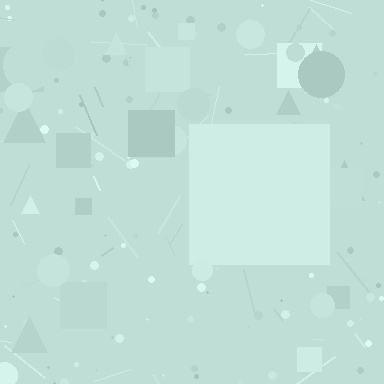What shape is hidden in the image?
A square is hidden in the image.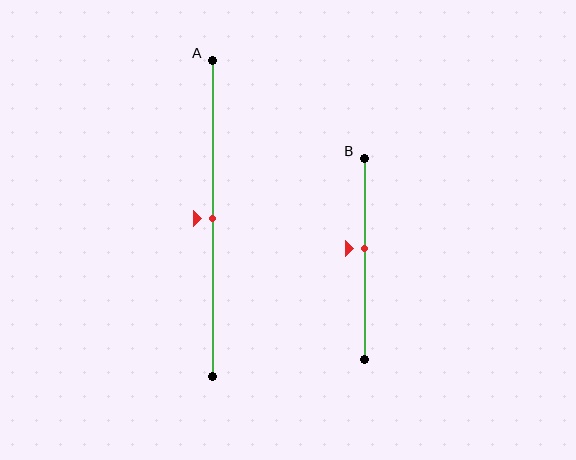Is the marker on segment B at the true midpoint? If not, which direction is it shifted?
No, the marker on segment B is shifted upward by about 5% of the segment length.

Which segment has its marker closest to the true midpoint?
Segment A has its marker closest to the true midpoint.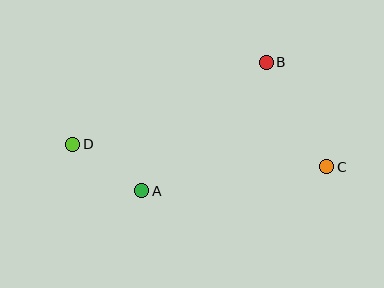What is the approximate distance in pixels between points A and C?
The distance between A and C is approximately 187 pixels.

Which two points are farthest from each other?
Points C and D are farthest from each other.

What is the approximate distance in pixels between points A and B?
The distance between A and B is approximately 179 pixels.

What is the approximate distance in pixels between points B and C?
The distance between B and C is approximately 121 pixels.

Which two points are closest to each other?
Points A and D are closest to each other.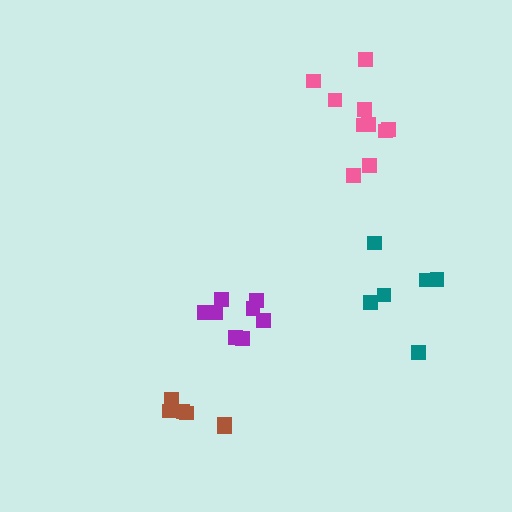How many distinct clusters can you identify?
There are 4 distinct clusters.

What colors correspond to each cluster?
The clusters are colored: brown, pink, purple, teal.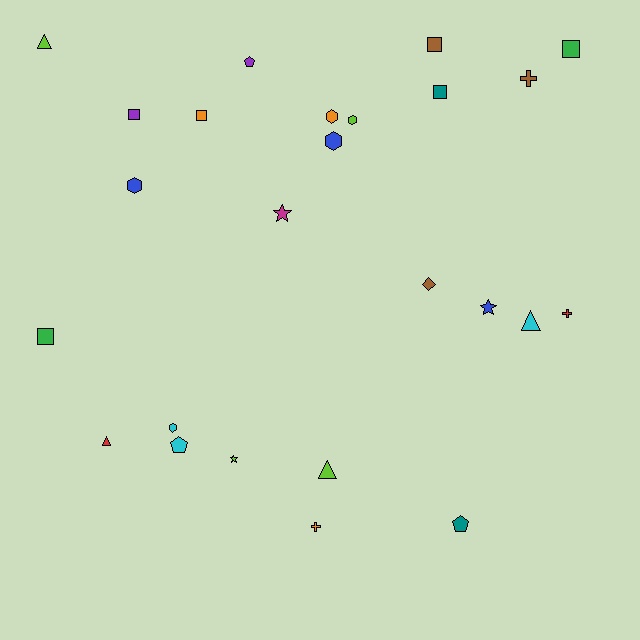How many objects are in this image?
There are 25 objects.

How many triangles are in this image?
There are 4 triangles.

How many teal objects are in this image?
There are 2 teal objects.